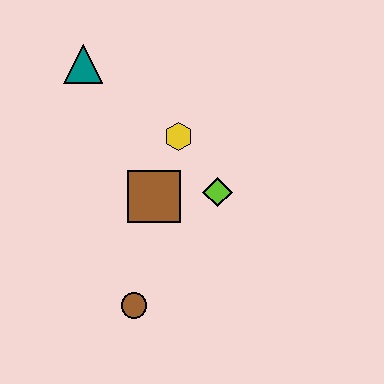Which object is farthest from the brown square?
The teal triangle is farthest from the brown square.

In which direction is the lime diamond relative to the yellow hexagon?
The lime diamond is below the yellow hexagon.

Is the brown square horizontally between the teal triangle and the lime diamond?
Yes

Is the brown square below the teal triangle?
Yes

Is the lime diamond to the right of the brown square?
Yes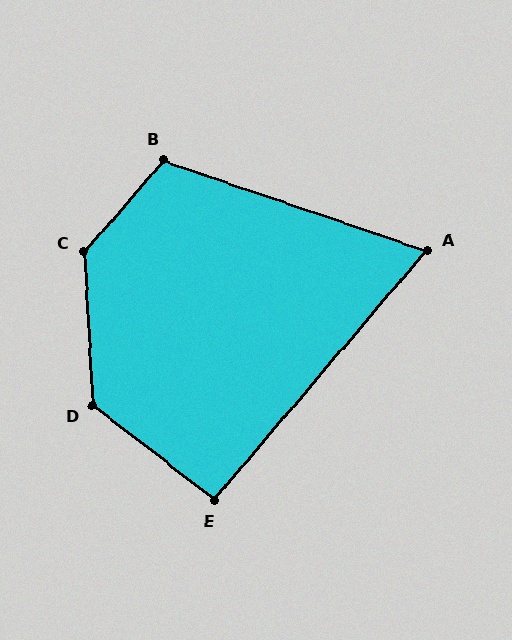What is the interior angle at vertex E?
Approximately 93 degrees (approximately right).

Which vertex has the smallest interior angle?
A, at approximately 69 degrees.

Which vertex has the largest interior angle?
C, at approximately 136 degrees.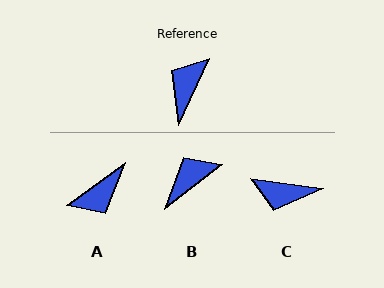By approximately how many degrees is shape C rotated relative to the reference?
Approximately 108 degrees counter-clockwise.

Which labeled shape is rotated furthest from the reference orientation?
A, about 151 degrees away.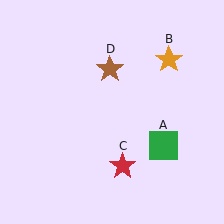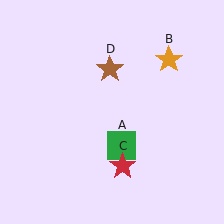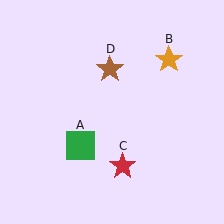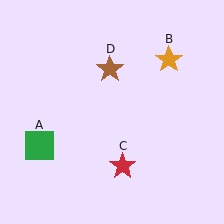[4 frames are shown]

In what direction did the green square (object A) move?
The green square (object A) moved left.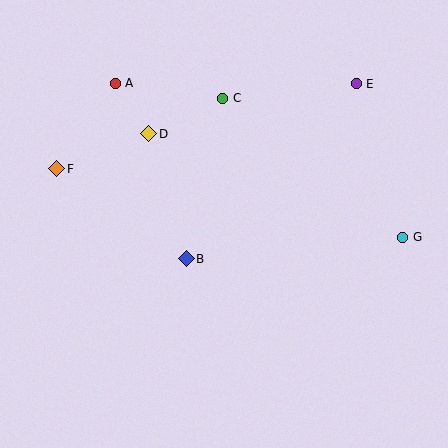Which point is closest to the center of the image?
Point B at (186, 259) is closest to the center.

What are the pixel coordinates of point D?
Point D is at (149, 134).